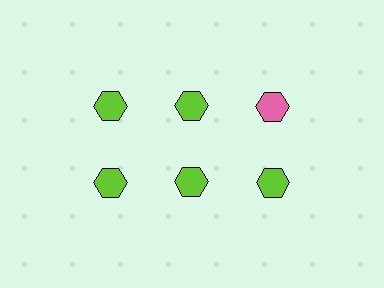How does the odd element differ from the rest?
It has a different color: pink instead of lime.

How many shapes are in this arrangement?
There are 6 shapes arranged in a grid pattern.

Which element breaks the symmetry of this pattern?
The pink hexagon in the top row, center column breaks the symmetry. All other shapes are lime hexagons.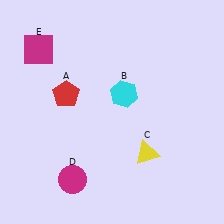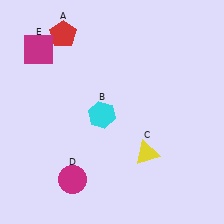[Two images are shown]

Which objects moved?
The objects that moved are: the red pentagon (A), the cyan hexagon (B).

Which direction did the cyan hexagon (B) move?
The cyan hexagon (B) moved left.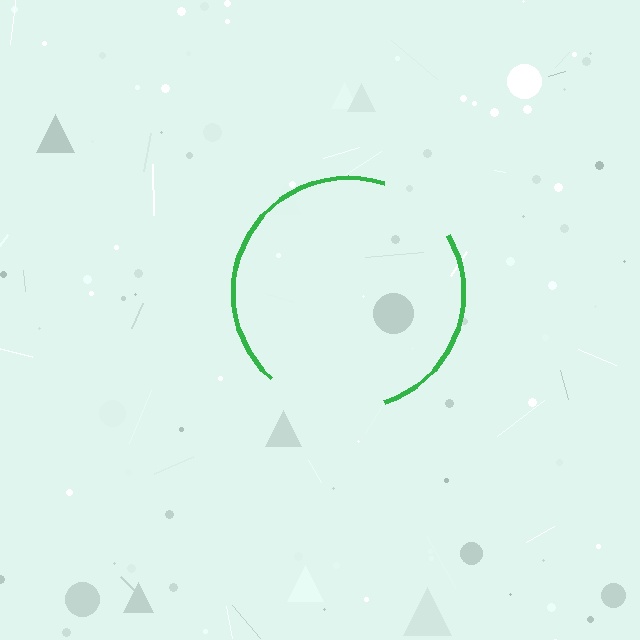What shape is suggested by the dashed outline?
The dashed outline suggests a circle.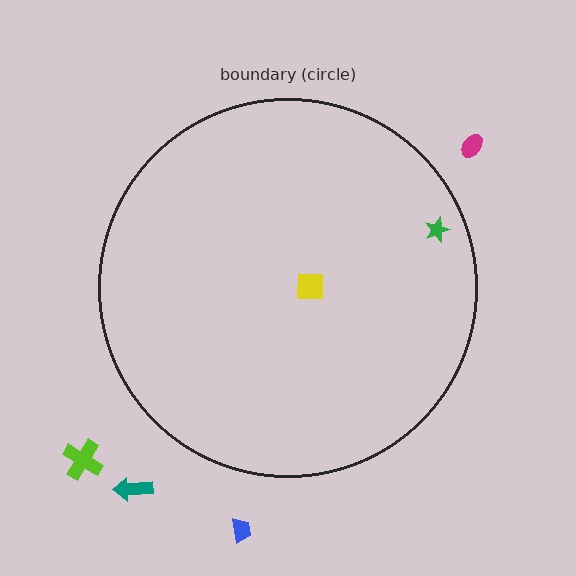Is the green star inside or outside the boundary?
Inside.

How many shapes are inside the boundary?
2 inside, 4 outside.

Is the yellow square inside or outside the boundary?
Inside.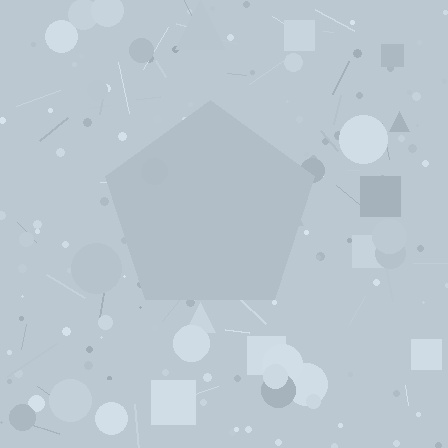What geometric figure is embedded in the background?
A pentagon is embedded in the background.